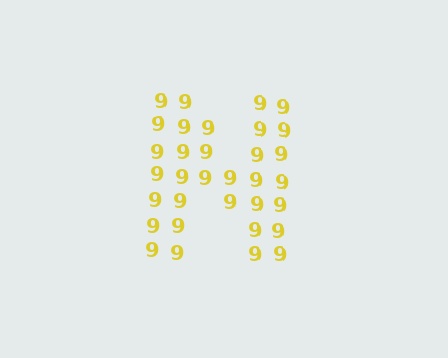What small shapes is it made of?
It is made of small digit 9's.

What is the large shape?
The large shape is the letter N.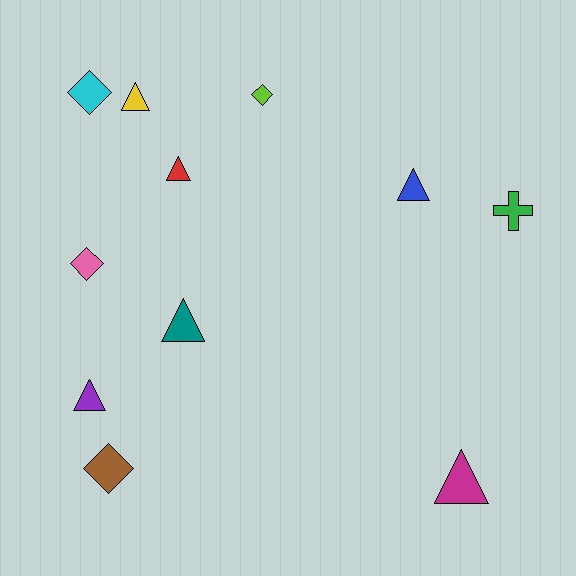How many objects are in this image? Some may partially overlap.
There are 11 objects.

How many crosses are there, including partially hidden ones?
There is 1 cross.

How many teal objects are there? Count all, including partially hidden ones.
There is 1 teal object.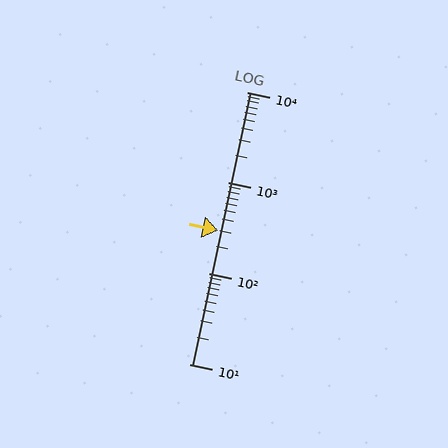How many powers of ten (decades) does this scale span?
The scale spans 3 decades, from 10 to 10000.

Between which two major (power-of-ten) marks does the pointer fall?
The pointer is between 100 and 1000.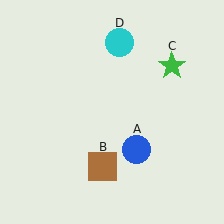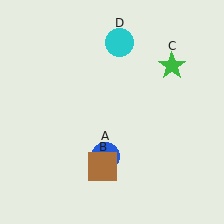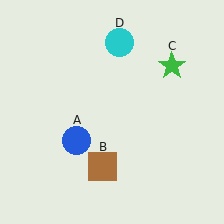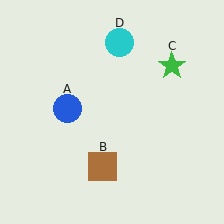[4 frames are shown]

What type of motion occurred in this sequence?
The blue circle (object A) rotated clockwise around the center of the scene.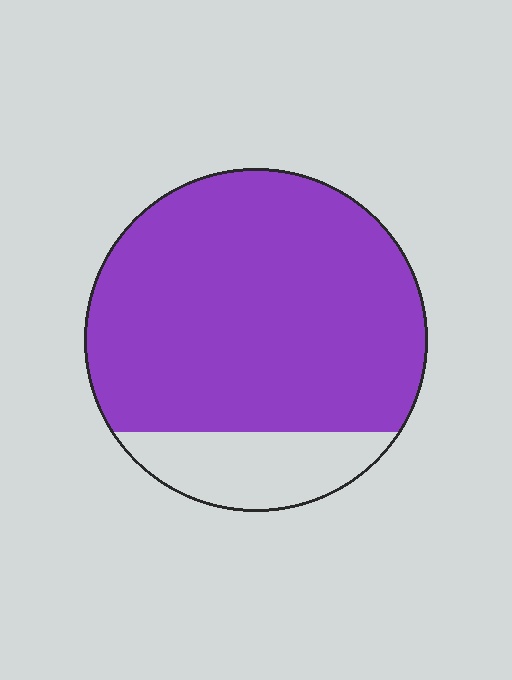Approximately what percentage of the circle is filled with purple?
Approximately 80%.